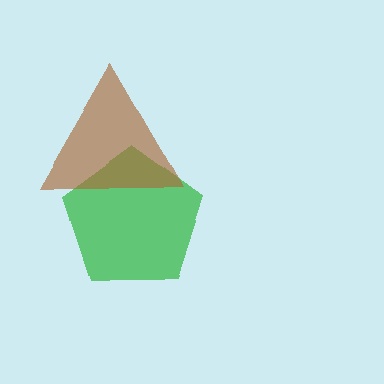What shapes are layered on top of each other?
The layered shapes are: a green pentagon, a brown triangle.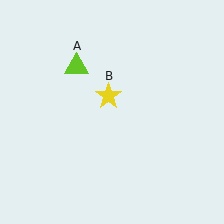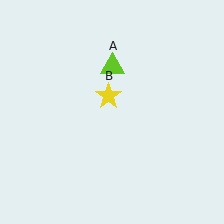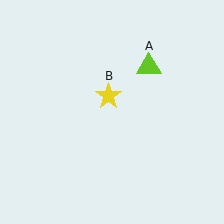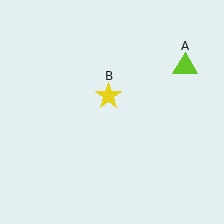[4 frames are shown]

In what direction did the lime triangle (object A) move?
The lime triangle (object A) moved right.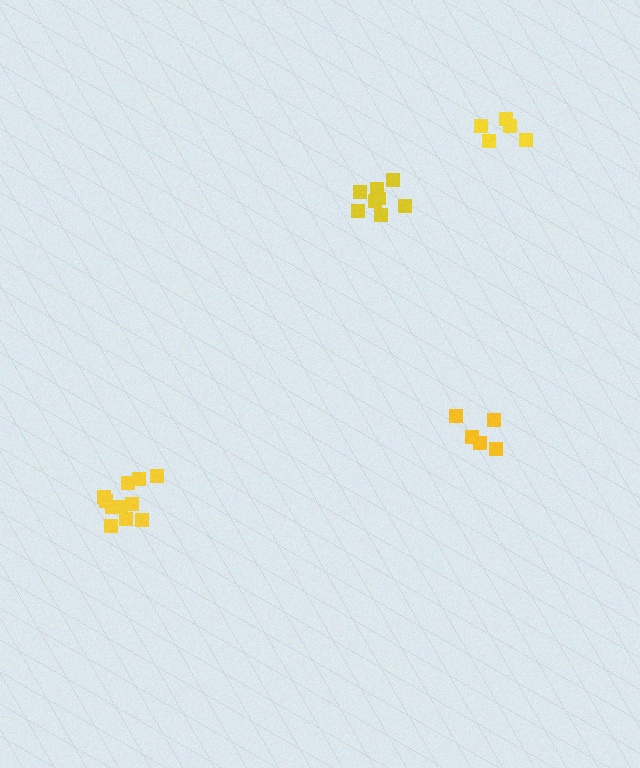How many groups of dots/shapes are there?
There are 4 groups.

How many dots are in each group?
Group 1: 8 dots, Group 2: 5 dots, Group 3: 5 dots, Group 4: 11 dots (29 total).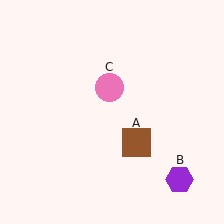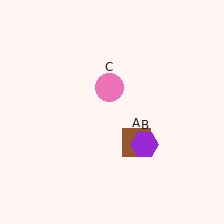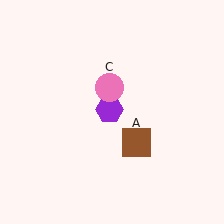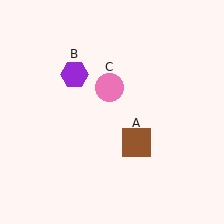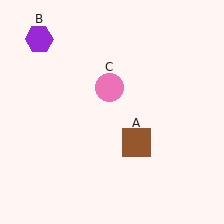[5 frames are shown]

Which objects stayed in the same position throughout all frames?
Brown square (object A) and pink circle (object C) remained stationary.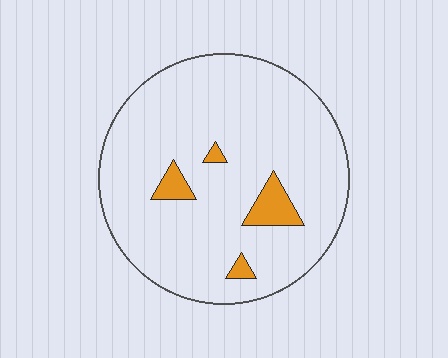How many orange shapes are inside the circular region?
4.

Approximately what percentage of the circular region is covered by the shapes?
Approximately 5%.